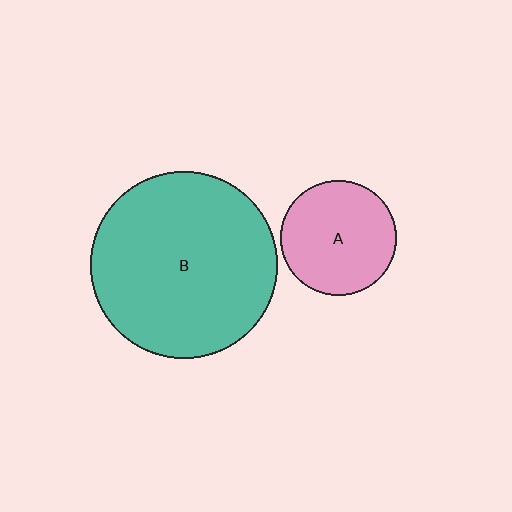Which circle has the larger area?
Circle B (teal).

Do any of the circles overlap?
No, none of the circles overlap.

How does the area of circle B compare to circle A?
Approximately 2.6 times.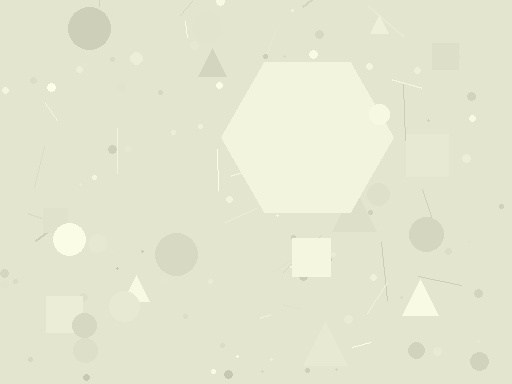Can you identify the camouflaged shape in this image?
The camouflaged shape is a hexagon.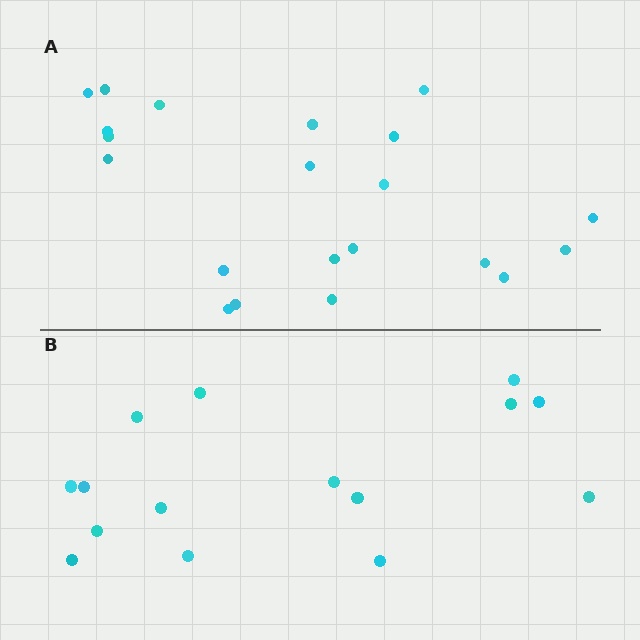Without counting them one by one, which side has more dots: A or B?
Region A (the top region) has more dots.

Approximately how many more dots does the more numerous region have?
Region A has about 6 more dots than region B.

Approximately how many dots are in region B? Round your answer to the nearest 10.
About 20 dots. (The exact count is 15, which rounds to 20.)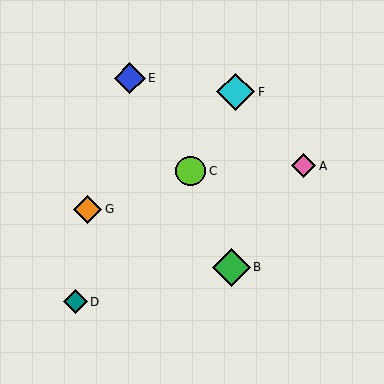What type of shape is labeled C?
Shape C is a lime circle.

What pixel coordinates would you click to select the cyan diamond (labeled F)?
Click at (236, 92) to select the cyan diamond F.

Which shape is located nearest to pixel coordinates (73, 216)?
The orange diamond (labeled G) at (88, 209) is nearest to that location.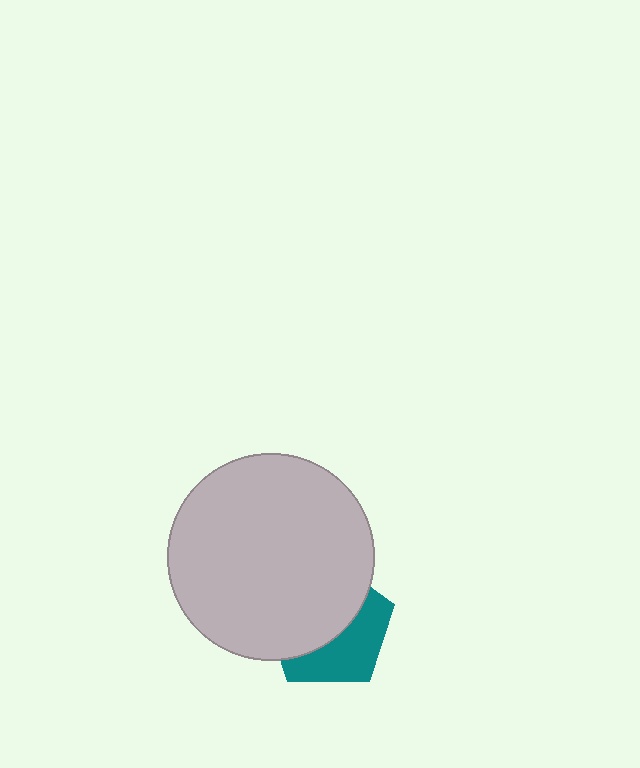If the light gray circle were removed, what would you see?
You would see the complete teal pentagon.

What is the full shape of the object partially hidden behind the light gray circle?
The partially hidden object is a teal pentagon.